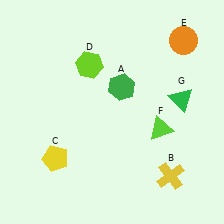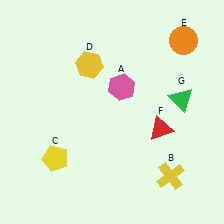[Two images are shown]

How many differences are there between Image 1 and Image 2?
There are 3 differences between the two images.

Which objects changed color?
A changed from green to pink. D changed from lime to yellow. F changed from lime to red.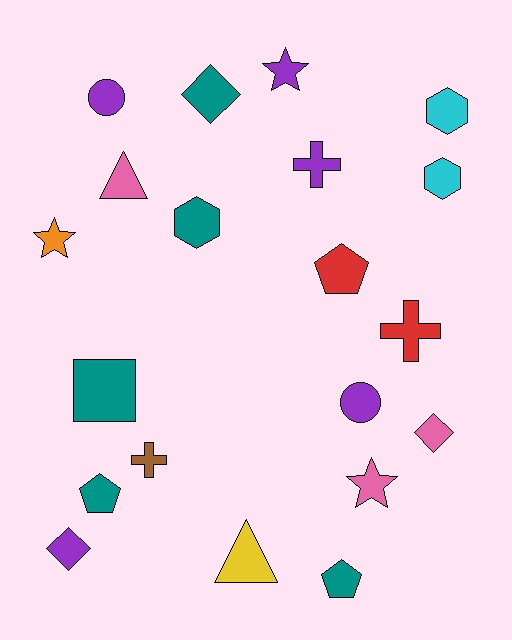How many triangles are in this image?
There are 2 triangles.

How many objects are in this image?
There are 20 objects.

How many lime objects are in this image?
There are no lime objects.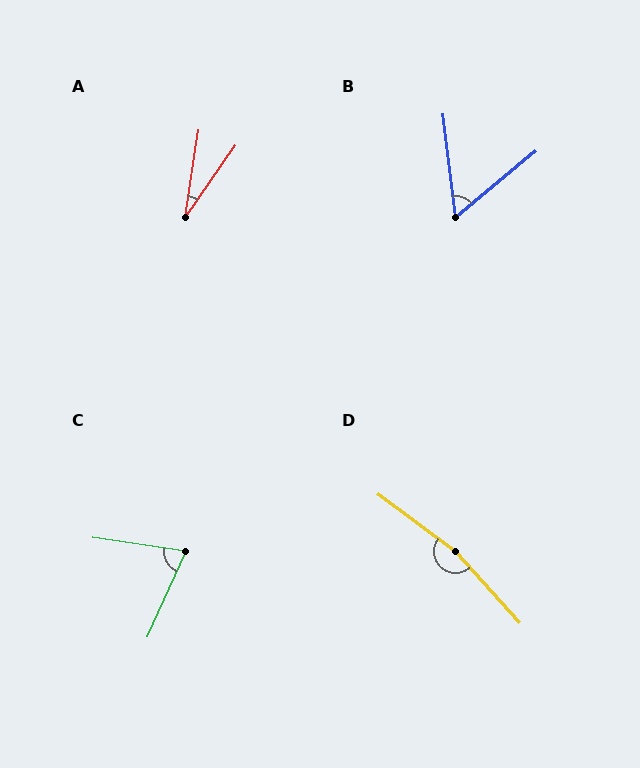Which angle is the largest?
D, at approximately 169 degrees.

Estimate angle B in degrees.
Approximately 57 degrees.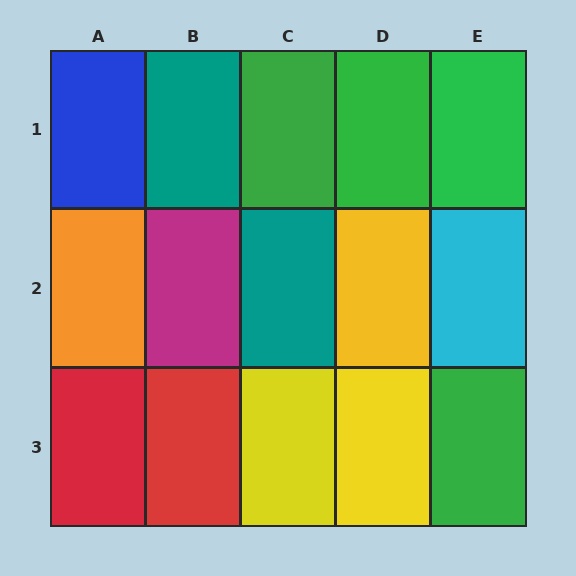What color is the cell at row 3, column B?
Red.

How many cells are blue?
1 cell is blue.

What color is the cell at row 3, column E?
Green.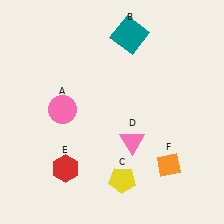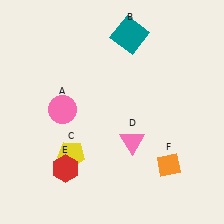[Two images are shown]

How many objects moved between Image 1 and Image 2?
1 object moved between the two images.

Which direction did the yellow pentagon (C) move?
The yellow pentagon (C) moved left.